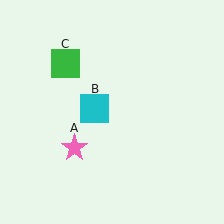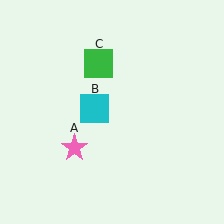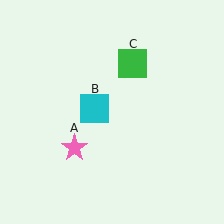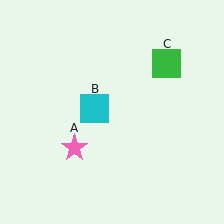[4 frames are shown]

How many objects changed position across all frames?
1 object changed position: green square (object C).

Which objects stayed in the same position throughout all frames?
Pink star (object A) and cyan square (object B) remained stationary.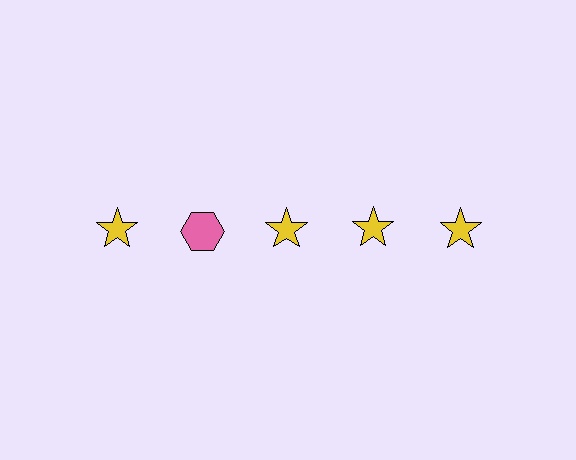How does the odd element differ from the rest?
It differs in both color (pink instead of yellow) and shape (hexagon instead of star).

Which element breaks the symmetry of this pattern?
The pink hexagon in the top row, second from left column breaks the symmetry. All other shapes are yellow stars.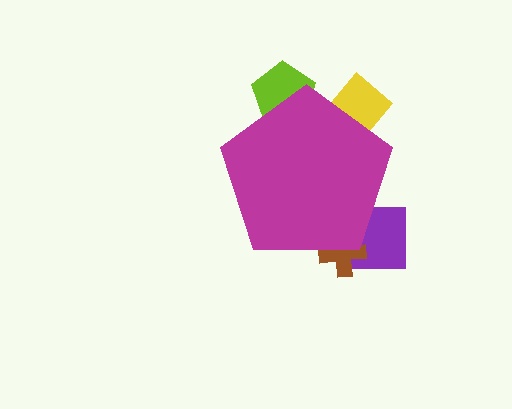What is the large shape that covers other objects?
A magenta pentagon.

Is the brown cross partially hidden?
Yes, the brown cross is partially hidden behind the magenta pentagon.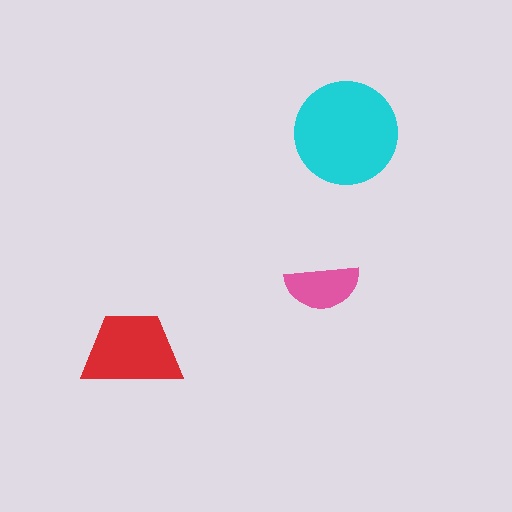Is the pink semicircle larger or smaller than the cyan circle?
Smaller.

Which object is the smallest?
The pink semicircle.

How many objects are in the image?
There are 3 objects in the image.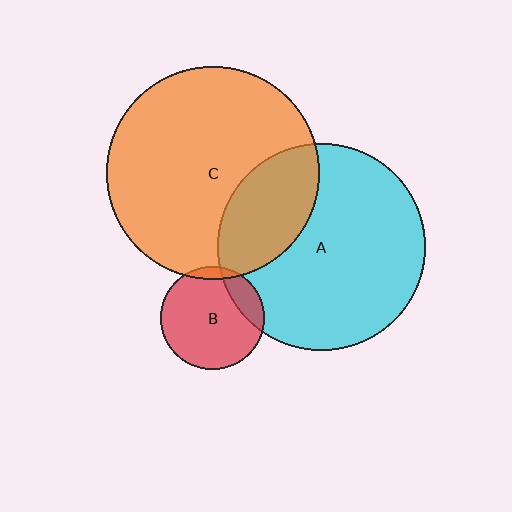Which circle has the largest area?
Circle C (orange).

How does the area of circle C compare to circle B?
Approximately 4.2 times.